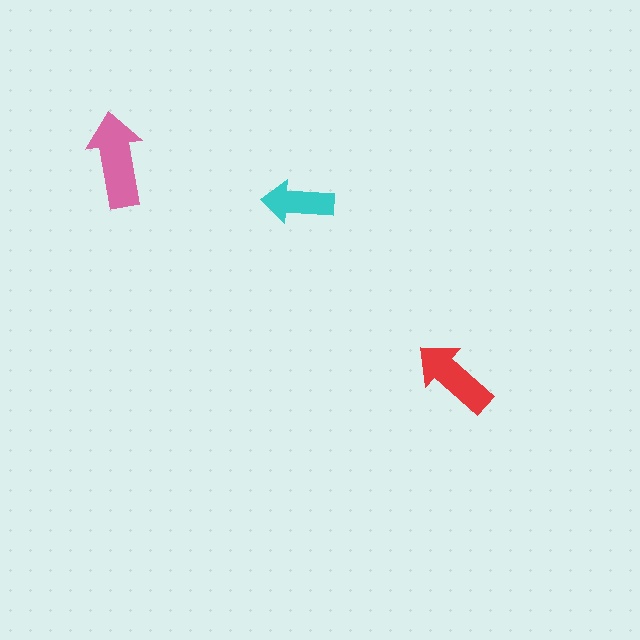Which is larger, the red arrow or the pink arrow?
The pink one.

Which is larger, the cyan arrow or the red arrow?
The red one.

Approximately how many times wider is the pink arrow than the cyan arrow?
About 1.5 times wider.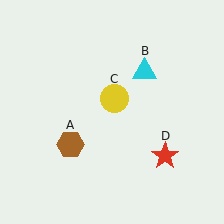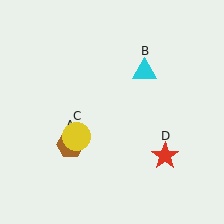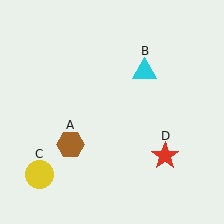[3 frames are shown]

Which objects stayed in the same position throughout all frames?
Brown hexagon (object A) and cyan triangle (object B) and red star (object D) remained stationary.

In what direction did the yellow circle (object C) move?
The yellow circle (object C) moved down and to the left.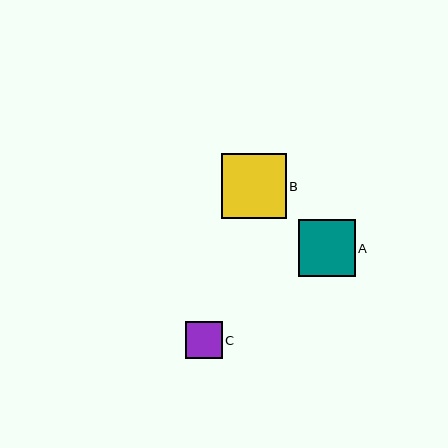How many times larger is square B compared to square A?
Square B is approximately 1.2 times the size of square A.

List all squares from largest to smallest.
From largest to smallest: B, A, C.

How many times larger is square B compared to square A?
Square B is approximately 1.2 times the size of square A.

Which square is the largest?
Square B is the largest with a size of approximately 65 pixels.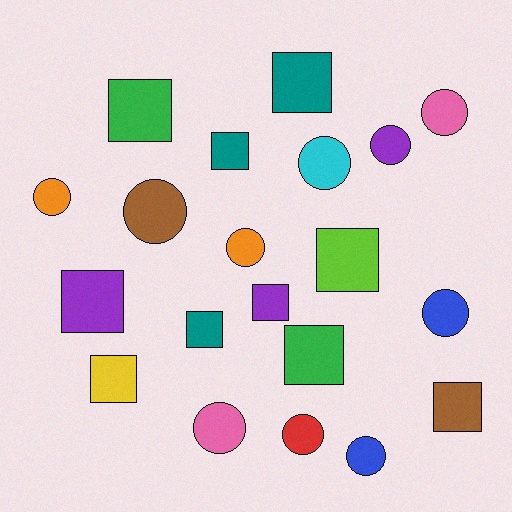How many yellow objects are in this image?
There is 1 yellow object.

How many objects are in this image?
There are 20 objects.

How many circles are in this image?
There are 10 circles.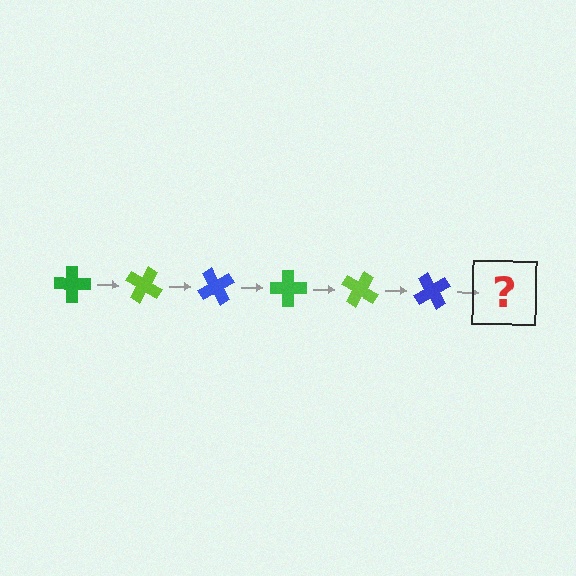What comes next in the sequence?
The next element should be a green cross, rotated 180 degrees from the start.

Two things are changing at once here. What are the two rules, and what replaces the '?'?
The two rules are that it rotates 30 degrees each step and the color cycles through green, lime, and blue. The '?' should be a green cross, rotated 180 degrees from the start.